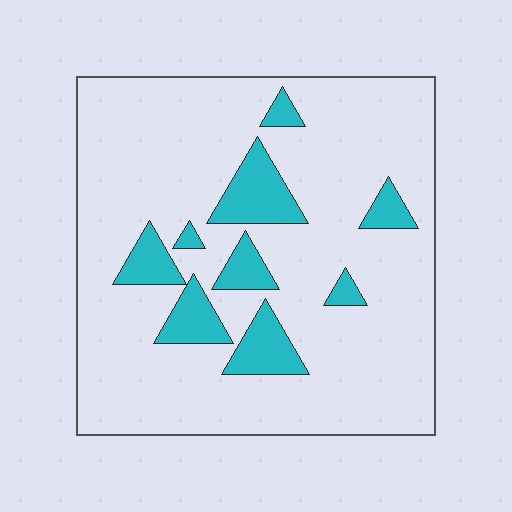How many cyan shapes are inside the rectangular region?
9.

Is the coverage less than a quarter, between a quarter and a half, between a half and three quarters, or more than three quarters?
Less than a quarter.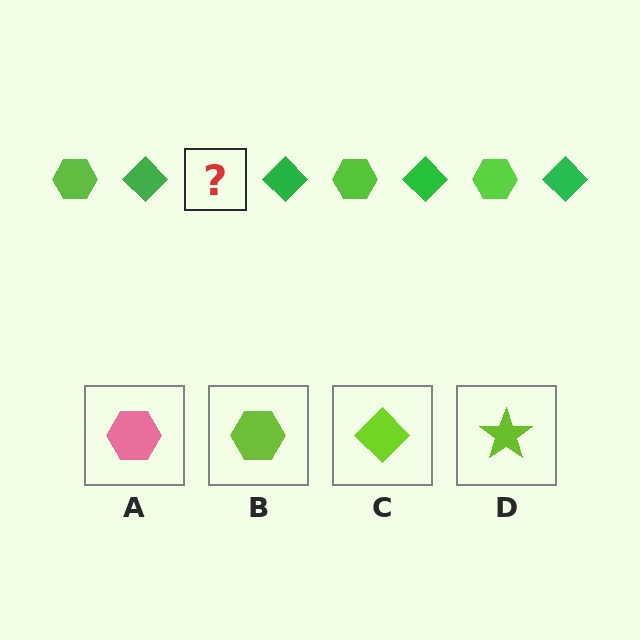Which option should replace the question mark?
Option B.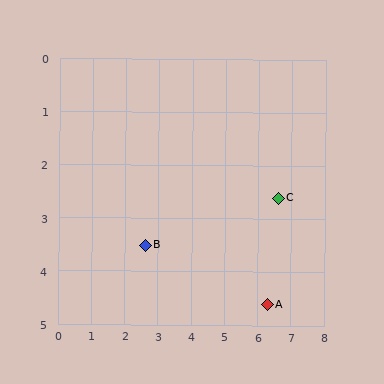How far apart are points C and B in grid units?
Points C and B are about 4.1 grid units apart.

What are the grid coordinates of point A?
Point A is at approximately (6.3, 4.6).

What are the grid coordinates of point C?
Point C is at approximately (6.6, 2.6).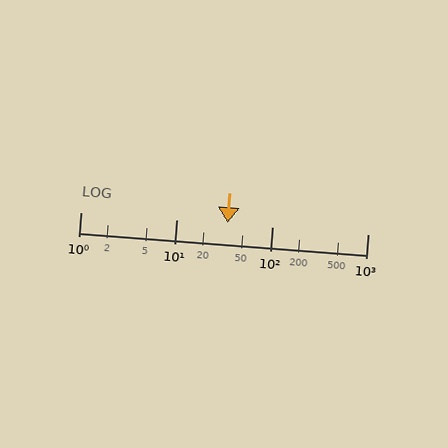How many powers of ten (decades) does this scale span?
The scale spans 3 decades, from 1 to 1000.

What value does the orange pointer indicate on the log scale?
The pointer indicates approximately 34.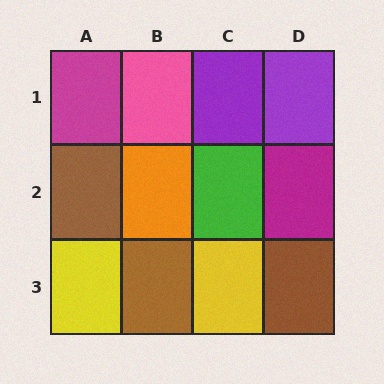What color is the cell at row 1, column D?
Purple.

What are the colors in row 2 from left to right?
Brown, orange, green, magenta.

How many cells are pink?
1 cell is pink.